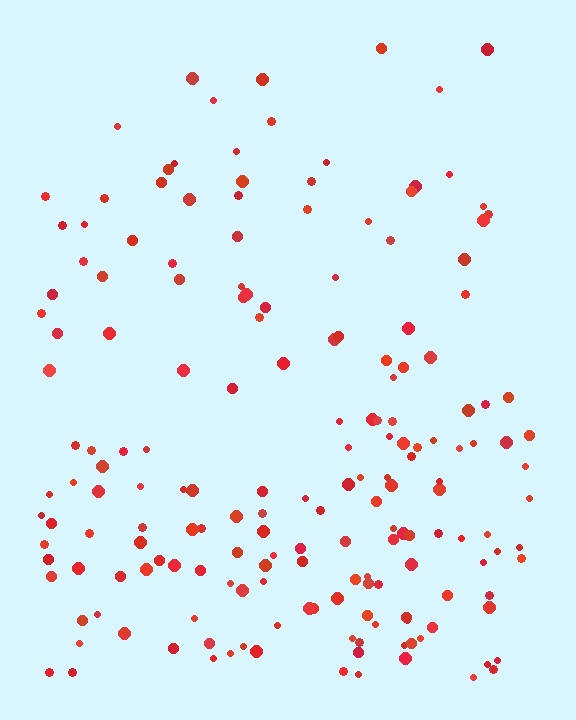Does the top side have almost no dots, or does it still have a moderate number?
Still a moderate number, just noticeably fewer than the bottom.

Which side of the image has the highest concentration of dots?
The bottom.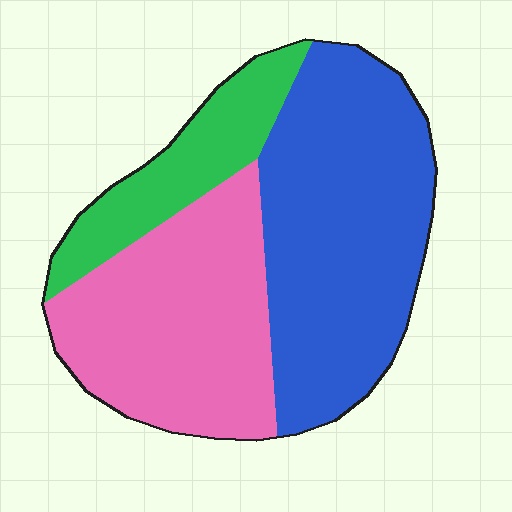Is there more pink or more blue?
Blue.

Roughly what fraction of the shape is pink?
Pink takes up about three eighths (3/8) of the shape.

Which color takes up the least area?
Green, at roughly 15%.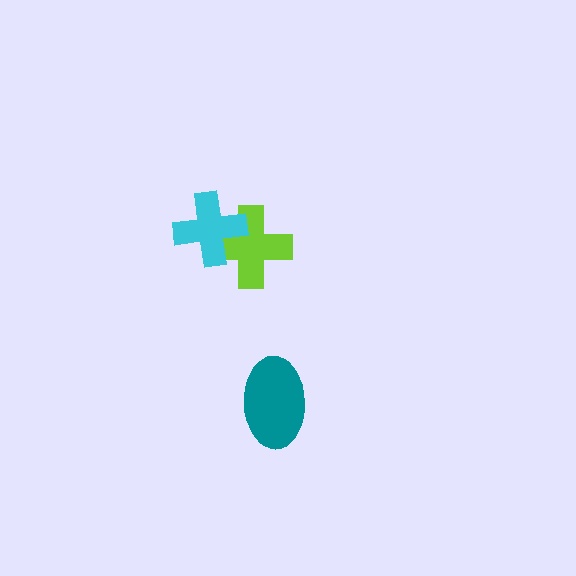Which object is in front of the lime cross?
The cyan cross is in front of the lime cross.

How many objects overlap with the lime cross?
1 object overlaps with the lime cross.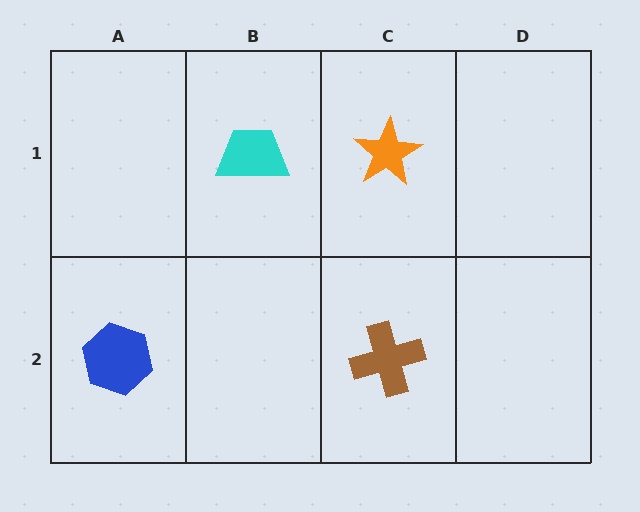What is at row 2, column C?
A brown cross.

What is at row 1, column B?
A cyan trapezoid.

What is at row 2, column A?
A blue hexagon.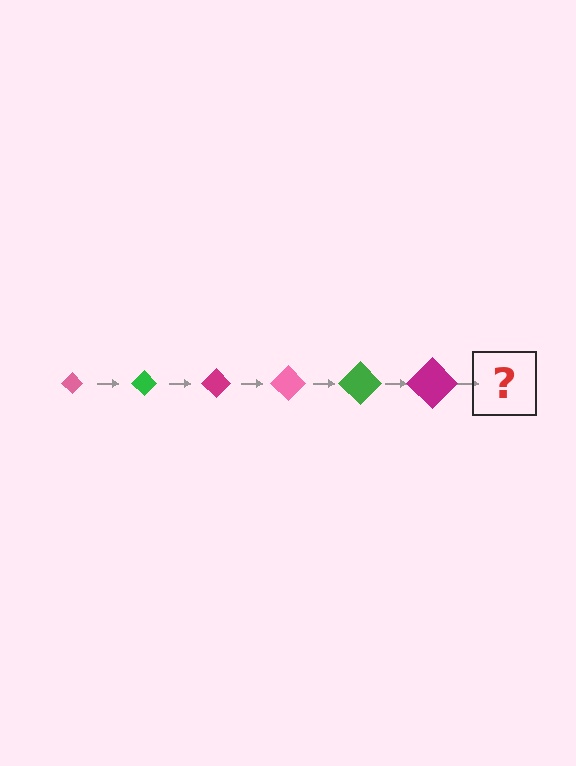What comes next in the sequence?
The next element should be a pink diamond, larger than the previous one.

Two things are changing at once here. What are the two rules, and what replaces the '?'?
The two rules are that the diamond grows larger each step and the color cycles through pink, green, and magenta. The '?' should be a pink diamond, larger than the previous one.